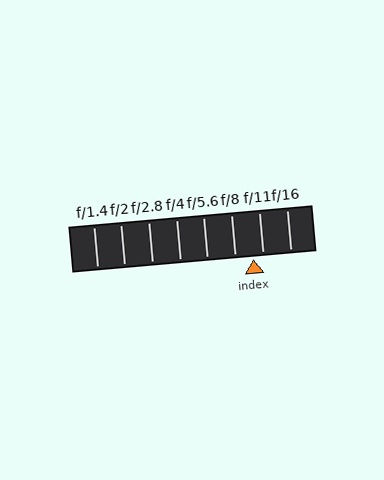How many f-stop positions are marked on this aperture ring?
There are 8 f-stop positions marked.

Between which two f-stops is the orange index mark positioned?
The index mark is between f/8 and f/11.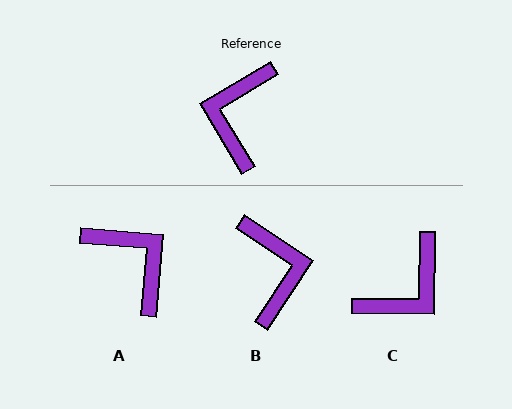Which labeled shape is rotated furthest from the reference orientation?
B, about 155 degrees away.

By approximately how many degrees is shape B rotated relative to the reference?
Approximately 155 degrees clockwise.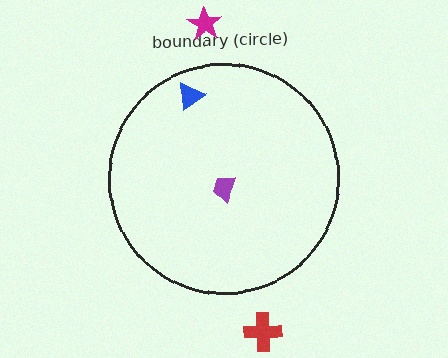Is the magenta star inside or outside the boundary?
Outside.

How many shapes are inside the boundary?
2 inside, 2 outside.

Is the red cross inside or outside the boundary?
Outside.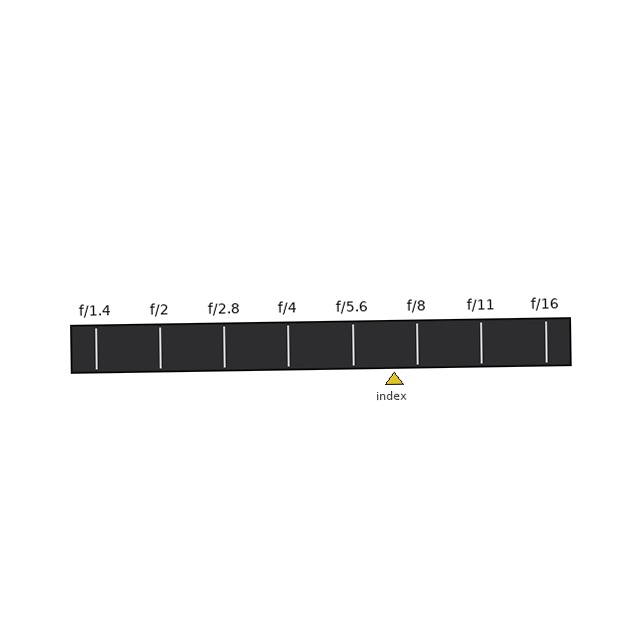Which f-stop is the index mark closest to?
The index mark is closest to f/8.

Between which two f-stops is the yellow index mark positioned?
The index mark is between f/5.6 and f/8.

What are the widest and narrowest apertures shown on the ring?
The widest aperture shown is f/1.4 and the narrowest is f/16.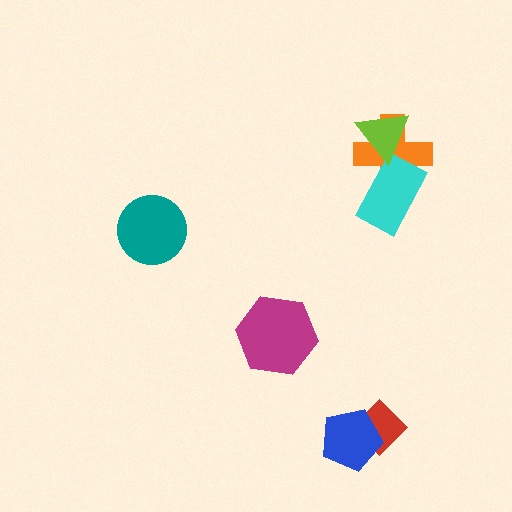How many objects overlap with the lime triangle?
2 objects overlap with the lime triangle.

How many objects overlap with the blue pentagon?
1 object overlaps with the blue pentagon.